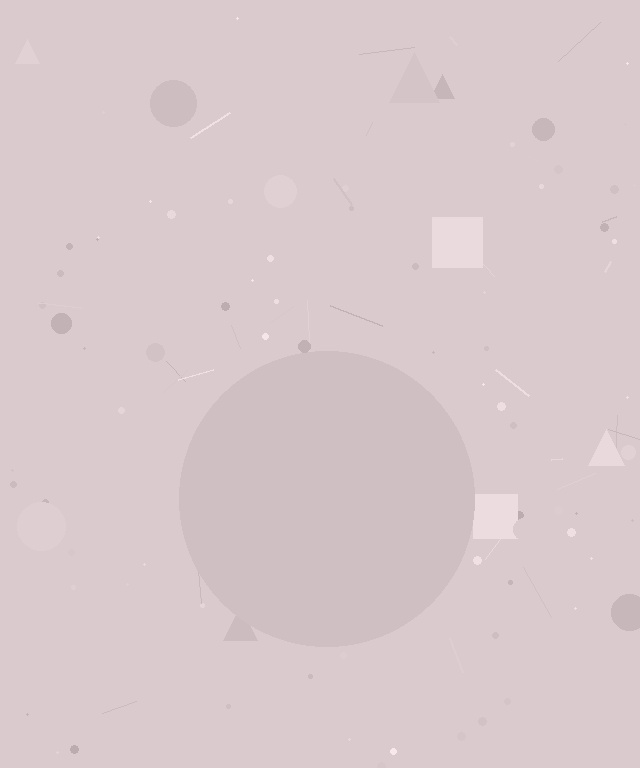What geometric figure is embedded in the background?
A circle is embedded in the background.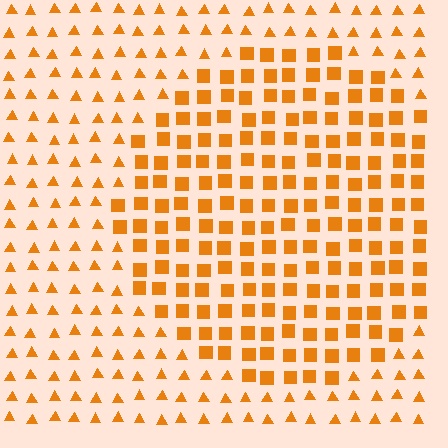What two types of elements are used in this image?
The image uses squares inside the circle region and triangles outside it.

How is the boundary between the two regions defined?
The boundary is defined by a change in element shape: squares inside vs. triangles outside. All elements share the same color and spacing.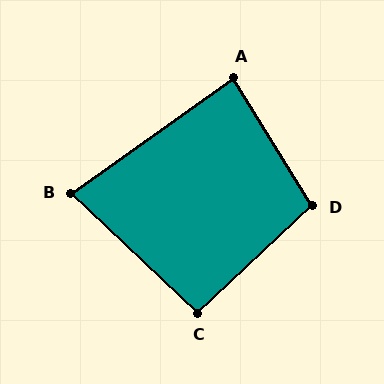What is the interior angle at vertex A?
Approximately 87 degrees (approximately right).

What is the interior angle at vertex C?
Approximately 93 degrees (approximately right).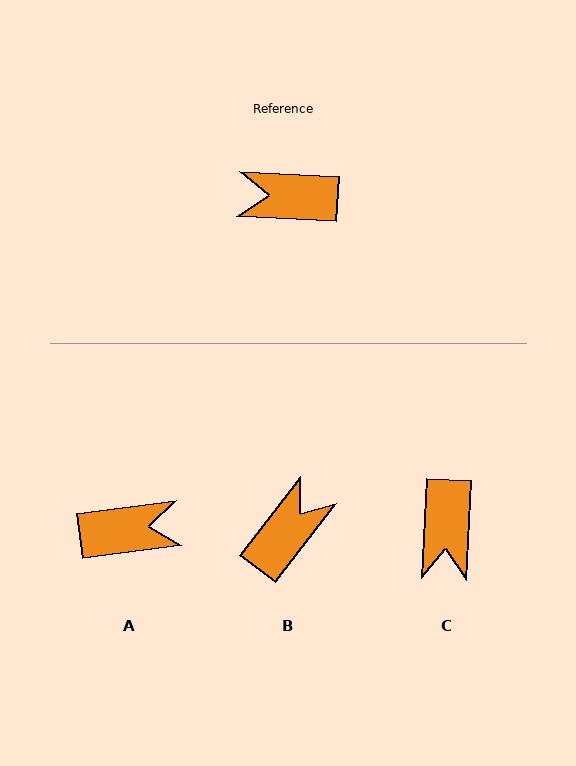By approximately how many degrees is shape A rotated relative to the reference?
Approximately 170 degrees clockwise.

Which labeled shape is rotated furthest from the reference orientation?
A, about 170 degrees away.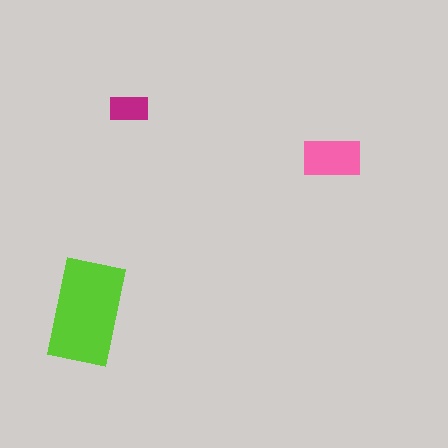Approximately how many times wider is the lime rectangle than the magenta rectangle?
About 2.5 times wider.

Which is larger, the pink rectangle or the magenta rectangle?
The pink one.